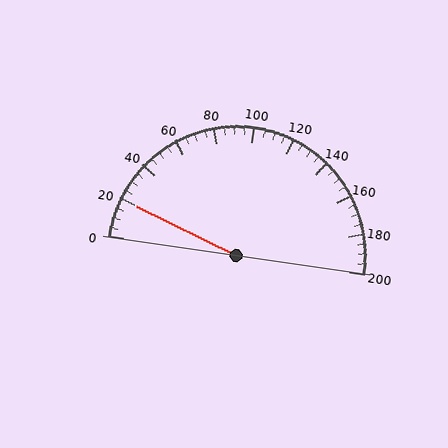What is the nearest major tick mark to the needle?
The nearest major tick mark is 20.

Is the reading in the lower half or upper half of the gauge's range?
The reading is in the lower half of the range (0 to 200).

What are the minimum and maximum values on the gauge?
The gauge ranges from 0 to 200.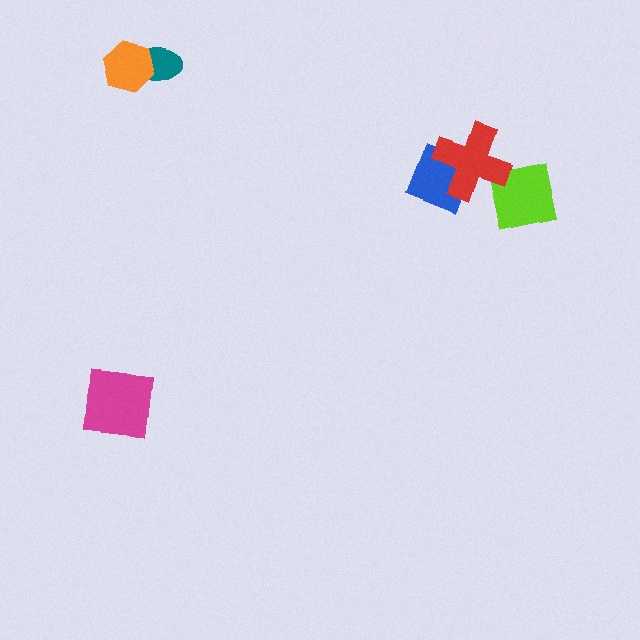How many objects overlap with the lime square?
1 object overlaps with the lime square.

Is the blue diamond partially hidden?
Yes, it is partially covered by another shape.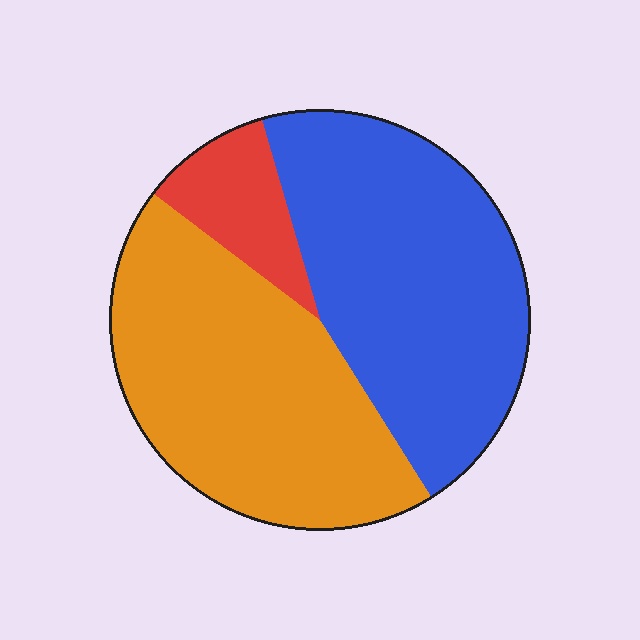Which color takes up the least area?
Red, at roughly 10%.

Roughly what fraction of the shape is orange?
Orange covers 44% of the shape.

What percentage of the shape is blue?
Blue covers around 45% of the shape.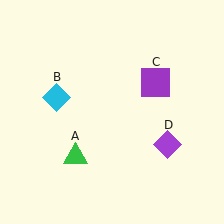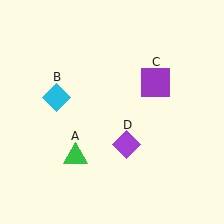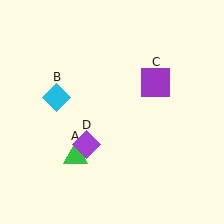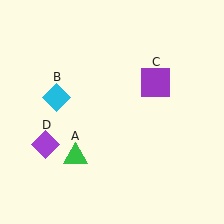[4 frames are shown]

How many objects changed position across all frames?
1 object changed position: purple diamond (object D).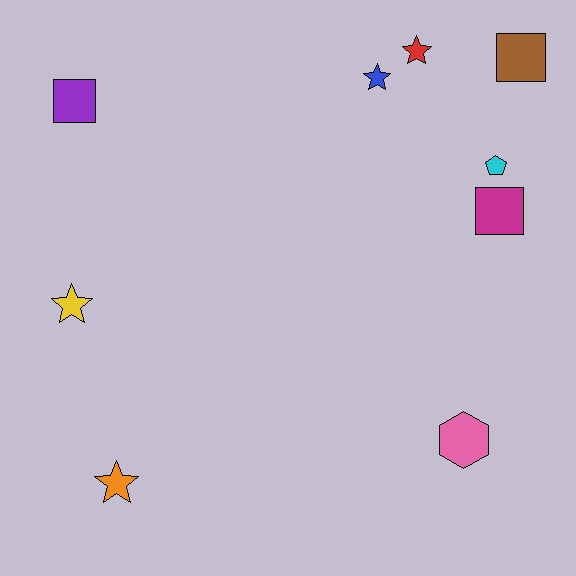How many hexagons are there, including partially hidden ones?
There is 1 hexagon.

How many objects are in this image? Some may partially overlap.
There are 9 objects.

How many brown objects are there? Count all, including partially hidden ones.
There is 1 brown object.